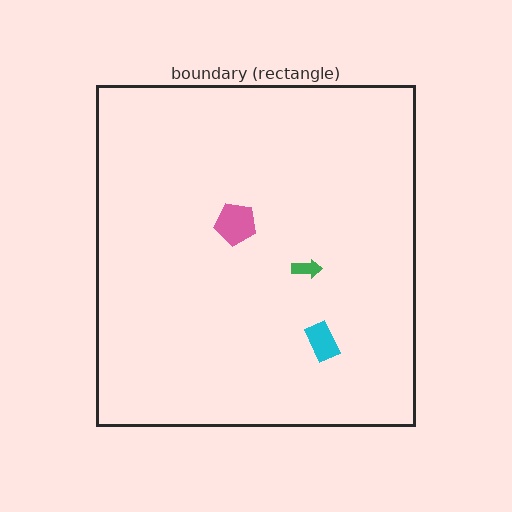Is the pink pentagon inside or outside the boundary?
Inside.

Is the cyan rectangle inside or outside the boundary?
Inside.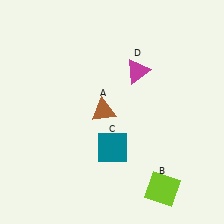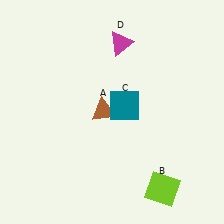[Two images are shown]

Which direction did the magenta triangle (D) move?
The magenta triangle (D) moved up.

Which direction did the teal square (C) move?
The teal square (C) moved up.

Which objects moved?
The objects that moved are: the teal square (C), the magenta triangle (D).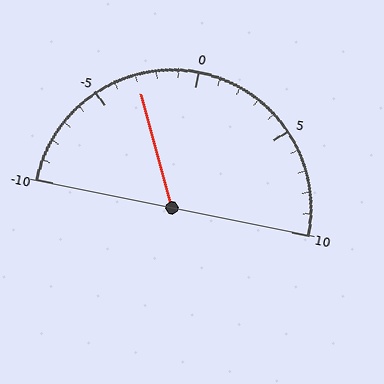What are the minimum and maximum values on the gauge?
The gauge ranges from -10 to 10.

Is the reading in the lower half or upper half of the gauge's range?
The reading is in the lower half of the range (-10 to 10).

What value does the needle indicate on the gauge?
The needle indicates approximately -3.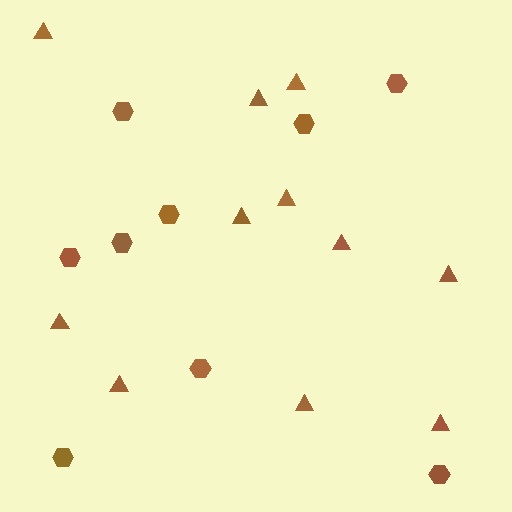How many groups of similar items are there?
There are 2 groups: one group of triangles (11) and one group of hexagons (9).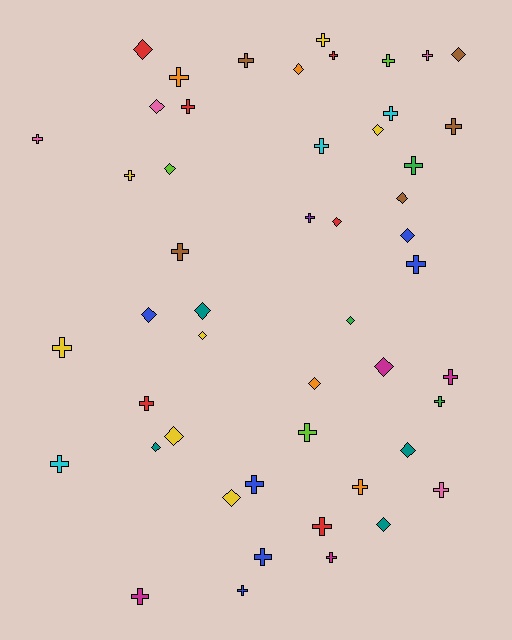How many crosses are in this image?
There are 30 crosses.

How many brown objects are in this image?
There are 5 brown objects.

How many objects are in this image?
There are 50 objects.